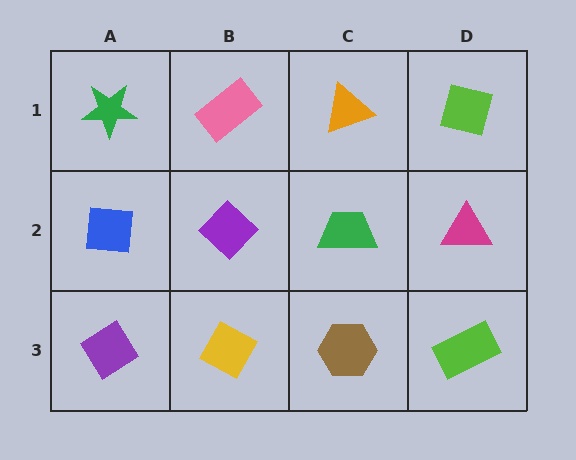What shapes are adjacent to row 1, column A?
A blue square (row 2, column A), a pink rectangle (row 1, column B).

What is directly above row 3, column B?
A purple diamond.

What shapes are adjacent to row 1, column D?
A magenta triangle (row 2, column D), an orange triangle (row 1, column C).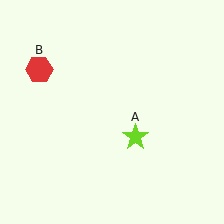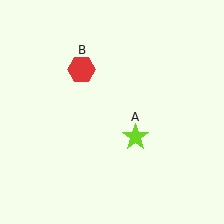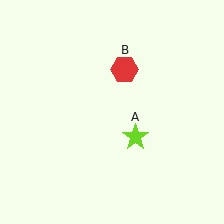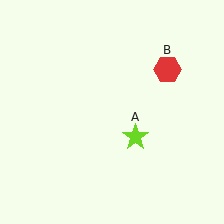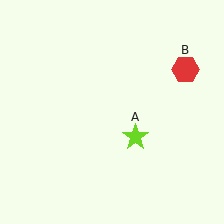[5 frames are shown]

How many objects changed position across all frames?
1 object changed position: red hexagon (object B).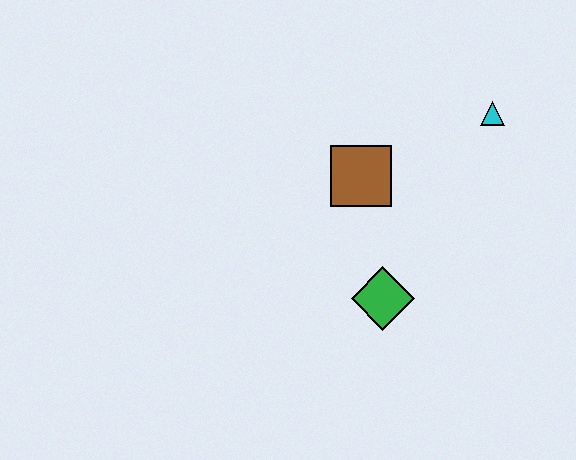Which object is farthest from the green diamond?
The cyan triangle is farthest from the green diamond.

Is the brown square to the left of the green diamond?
Yes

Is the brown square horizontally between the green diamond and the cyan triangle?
No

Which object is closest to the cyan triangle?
The brown square is closest to the cyan triangle.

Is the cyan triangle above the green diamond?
Yes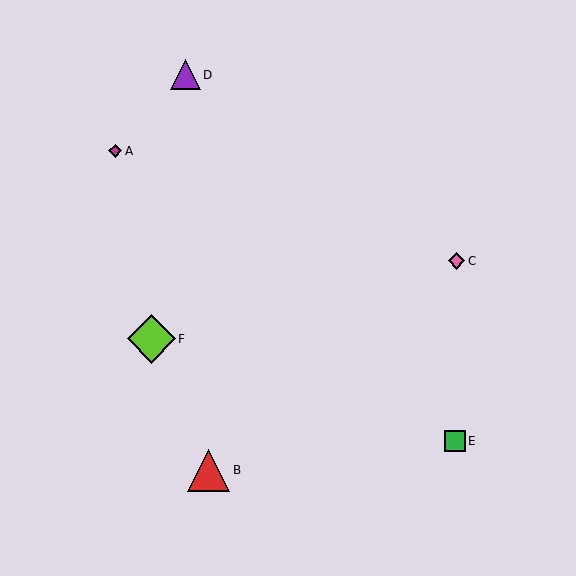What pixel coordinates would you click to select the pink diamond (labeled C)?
Click at (457, 261) to select the pink diamond C.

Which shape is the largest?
The lime diamond (labeled F) is the largest.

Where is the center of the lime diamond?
The center of the lime diamond is at (151, 339).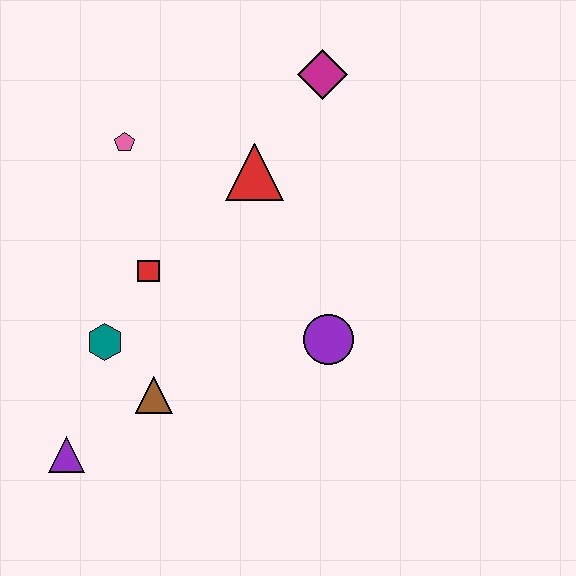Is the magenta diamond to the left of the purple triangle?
No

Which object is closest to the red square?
The teal hexagon is closest to the red square.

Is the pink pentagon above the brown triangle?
Yes